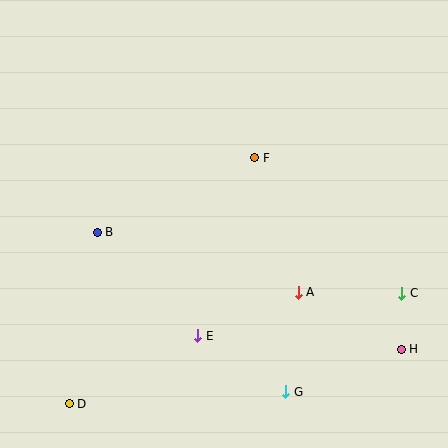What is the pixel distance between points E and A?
The distance between E and A is 110 pixels.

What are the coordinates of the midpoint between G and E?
The midpoint between G and E is at (242, 364).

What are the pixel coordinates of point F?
Point F is at (255, 158).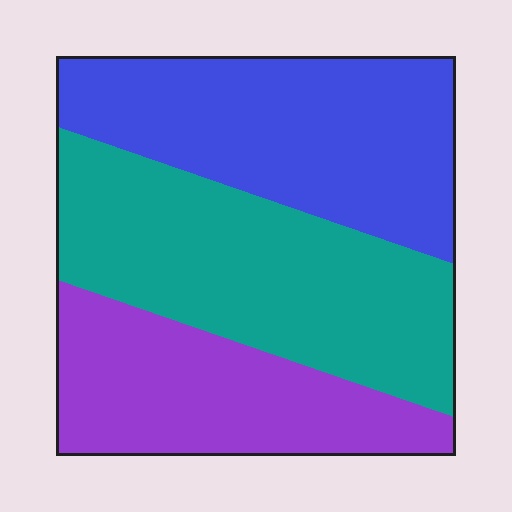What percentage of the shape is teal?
Teal takes up about three eighths (3/8) of the shape.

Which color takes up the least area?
Purple, at roughly 25%.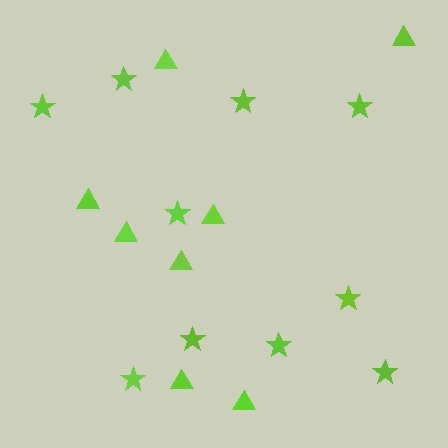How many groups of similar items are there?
There are 2 groups: one group of stars (10) and one group of triangles (8).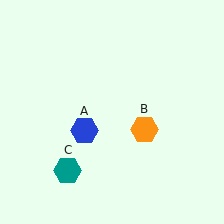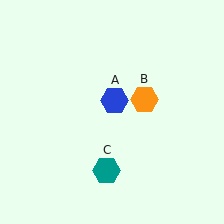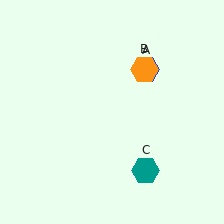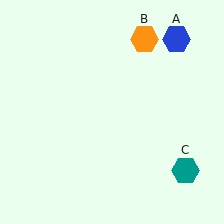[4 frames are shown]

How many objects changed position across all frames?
3 objects changed position: blue hexagon (object A), orange hexagon (object B), teal hexagon (object C).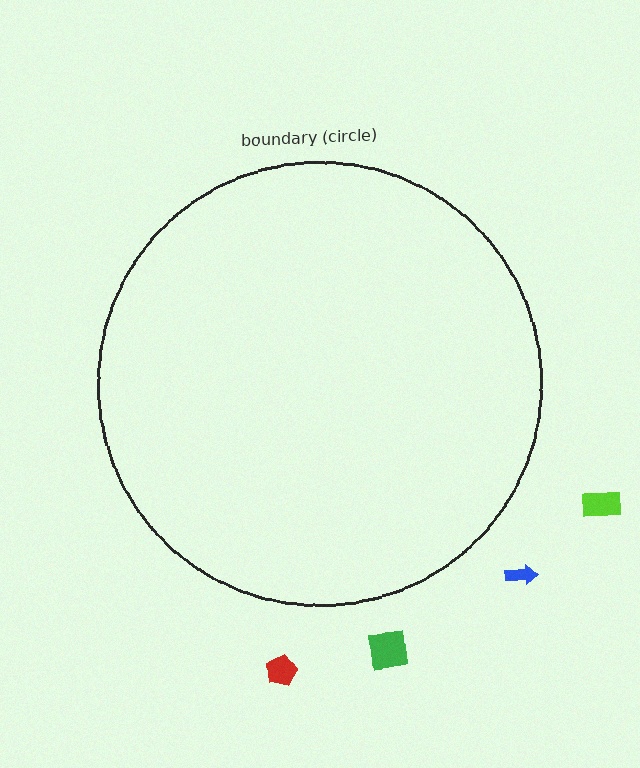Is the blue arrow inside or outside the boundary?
Outside.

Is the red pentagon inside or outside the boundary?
Outside.